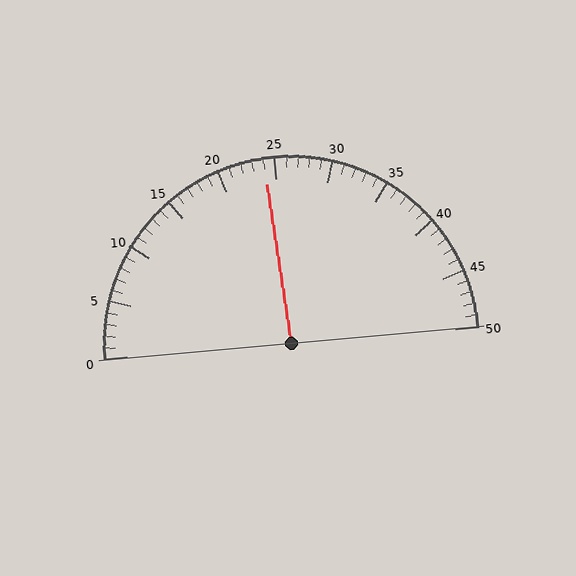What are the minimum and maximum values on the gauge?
The gauge ranges from 0 to 50.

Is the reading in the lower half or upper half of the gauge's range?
The reading is in the lower half of the range (0 to 50).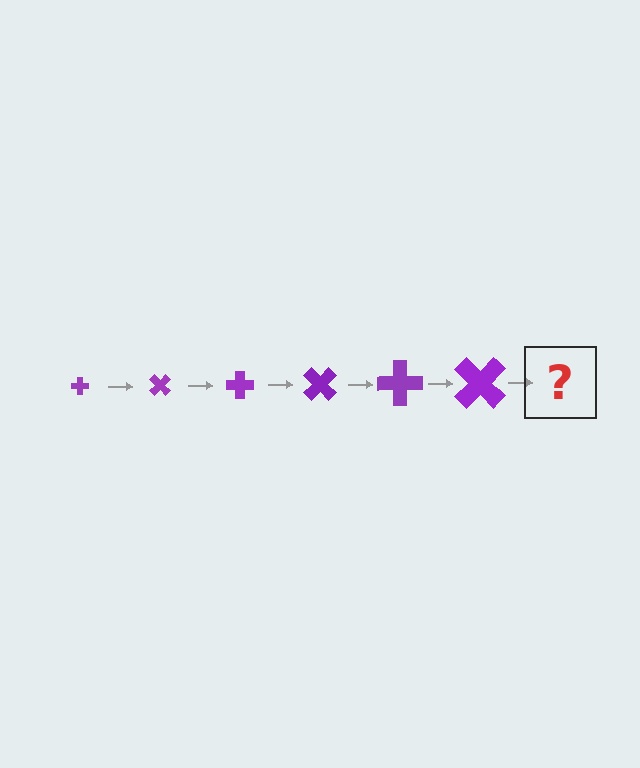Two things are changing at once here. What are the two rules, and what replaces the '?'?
The two rules are that the cross grows larger each step and it rotates 45 degrees each step. The '?' should be a cross, larger than the previous one and rotated 270 degrees from the start.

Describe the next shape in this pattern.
It should be a cross, larger than the previous one and rotated 270 degrees from the start.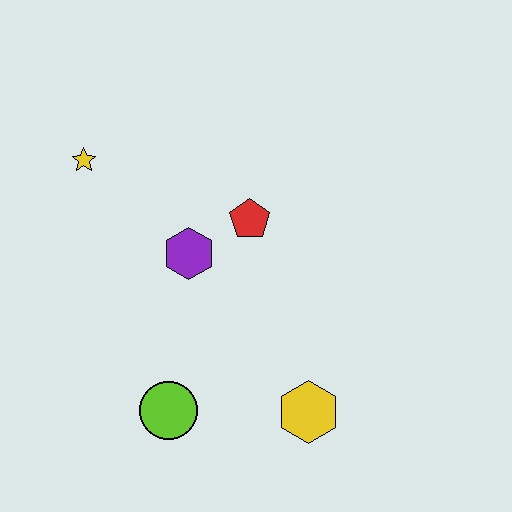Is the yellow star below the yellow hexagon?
No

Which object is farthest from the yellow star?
The yellow hexagon is farthest from the yellow star.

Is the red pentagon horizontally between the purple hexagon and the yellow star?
No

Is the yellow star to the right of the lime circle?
No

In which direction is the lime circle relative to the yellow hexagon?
The lime circle is to the left of the yellow hexagon.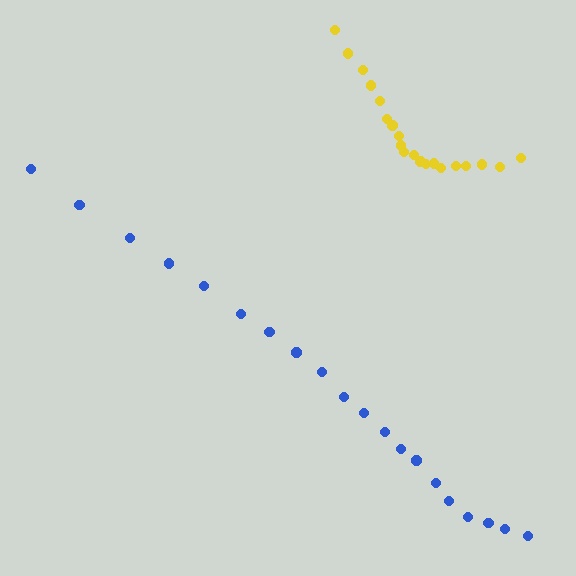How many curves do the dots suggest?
There are 2 distinct paths.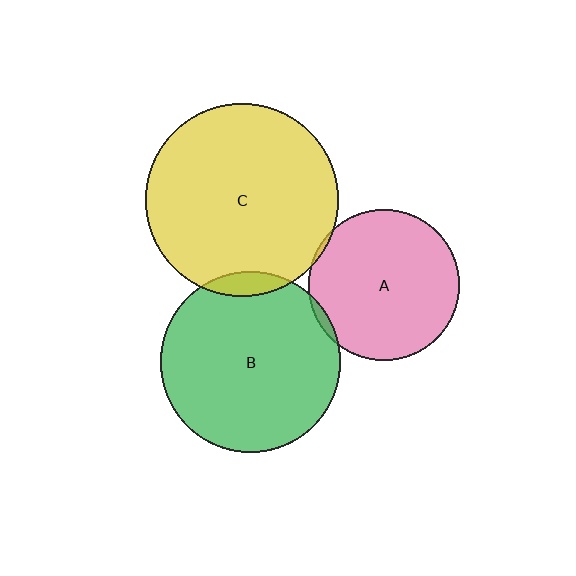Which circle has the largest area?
Circle C (yellow).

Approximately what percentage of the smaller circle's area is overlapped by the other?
Approximately 5%.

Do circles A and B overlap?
Yes.